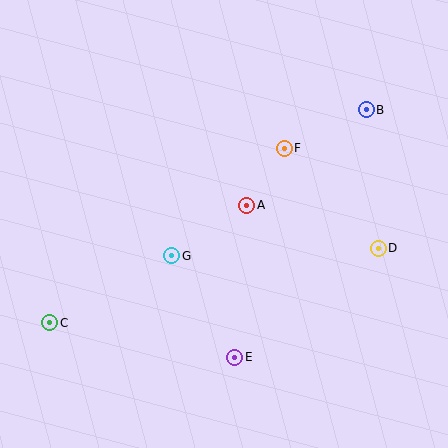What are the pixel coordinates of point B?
Point B is at (366, 110).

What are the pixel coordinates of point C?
Point C is at (50, 323).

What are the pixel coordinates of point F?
Point F is at (284, 148).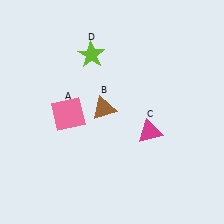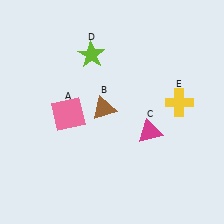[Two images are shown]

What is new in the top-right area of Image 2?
A yellow cross (E) was added in the top-right area of Image 2.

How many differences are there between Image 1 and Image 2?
There is 1 difference between the two images.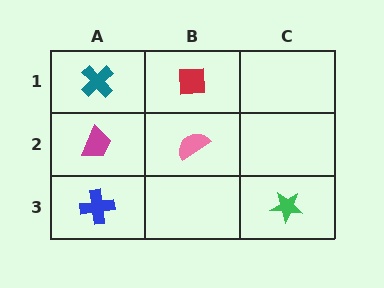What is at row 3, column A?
A blue cross.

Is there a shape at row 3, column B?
No, that cell is empty.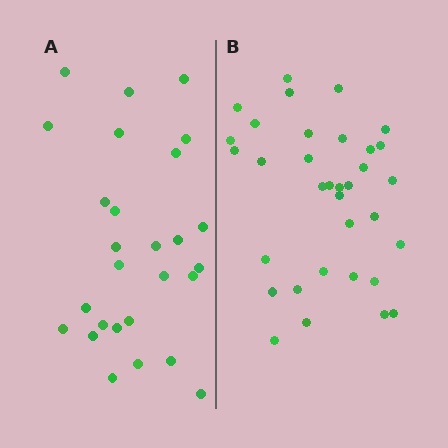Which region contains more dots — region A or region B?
Region B (the right region) has more dots.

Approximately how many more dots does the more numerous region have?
Region B has roughly 8 or so more dots than region A.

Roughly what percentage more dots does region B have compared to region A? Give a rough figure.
About 25% more.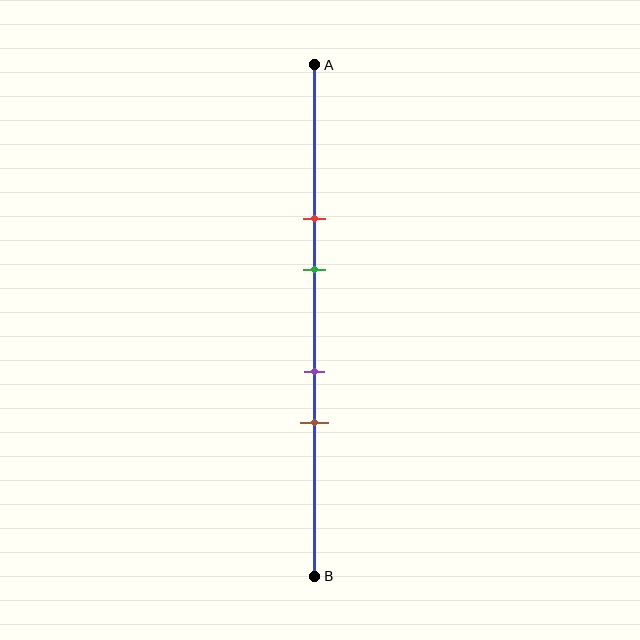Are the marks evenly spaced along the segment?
No, the marks are not evenly spaced.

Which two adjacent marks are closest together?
The purple and brown marks are the closest adjacent pair.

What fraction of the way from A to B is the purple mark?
The purple mark is approximately 60% (0.6) of the way from A to B.